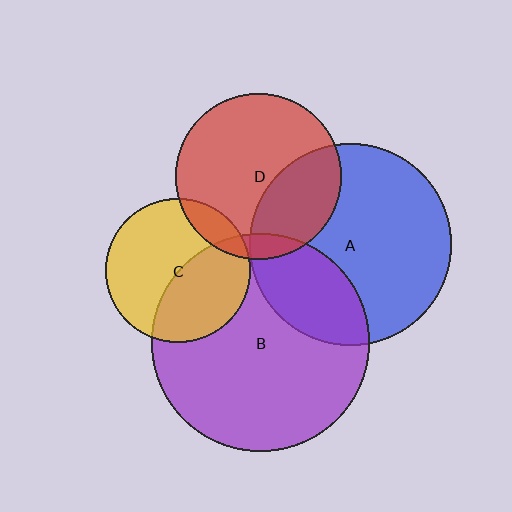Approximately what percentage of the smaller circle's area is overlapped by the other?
Approximately 25%.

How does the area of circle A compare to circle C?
Approximately 2.0 times.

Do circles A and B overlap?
Yes.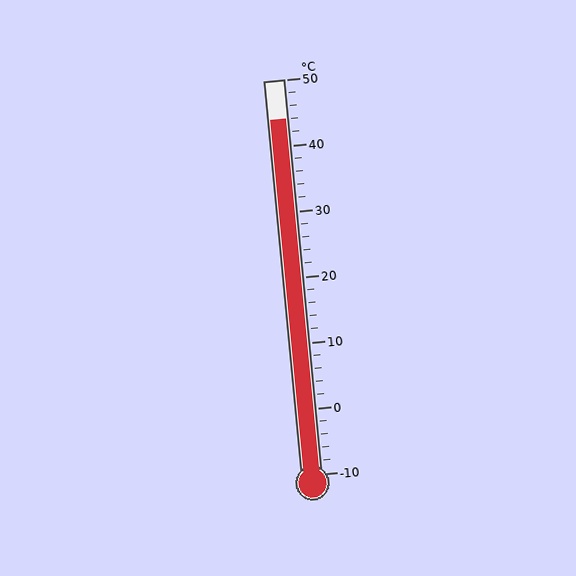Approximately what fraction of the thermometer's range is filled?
The thermometer is filled to approximately 90% of its range.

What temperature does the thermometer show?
The thermometer shows approximately 44°C.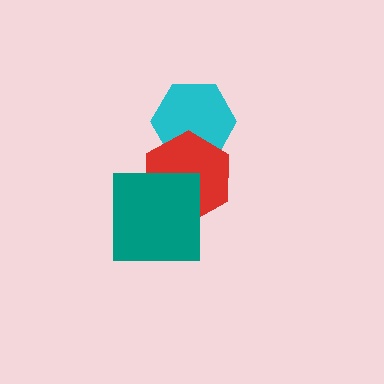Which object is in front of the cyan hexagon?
The red hexagon is in front of the cyan hexagon.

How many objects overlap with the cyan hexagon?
1 object overlaps with the cyan hexagon.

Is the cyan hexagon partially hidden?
Yes, it is partially covered by another shape.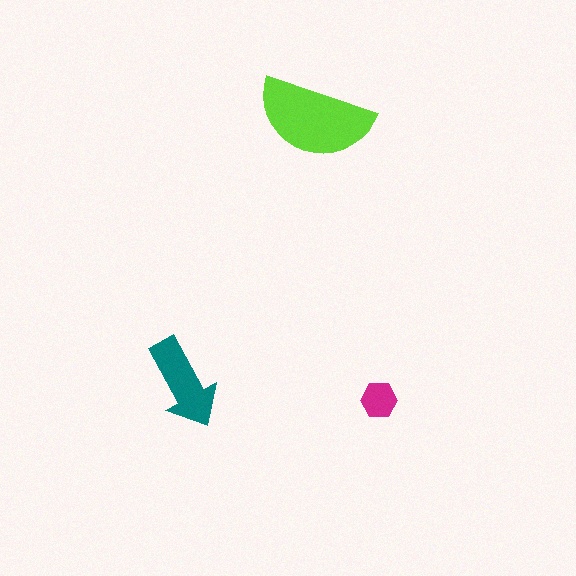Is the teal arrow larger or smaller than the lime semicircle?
Smaller.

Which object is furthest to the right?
The magenta hexagon is rightmost.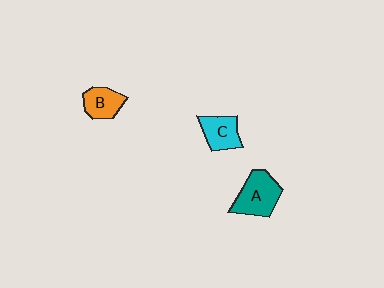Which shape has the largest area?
Shape A (teal).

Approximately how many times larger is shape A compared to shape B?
Approximately 1.5 times.